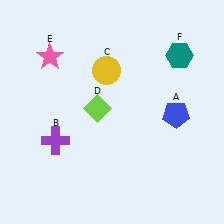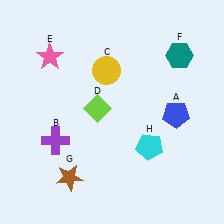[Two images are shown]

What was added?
A brown star (G), a cyan pentagon (H) were added in Image 2.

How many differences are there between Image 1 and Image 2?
There are 2 differences between the two images.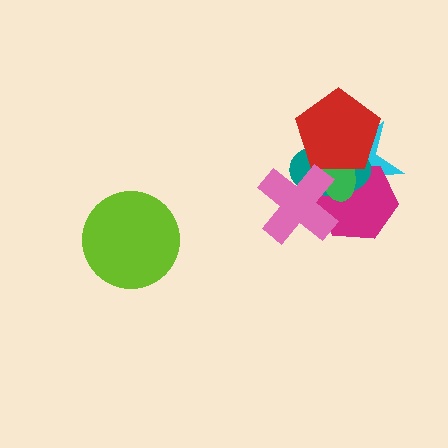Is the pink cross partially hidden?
No, no other shape covers it.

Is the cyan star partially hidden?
Yes, it is partially covered by another shape.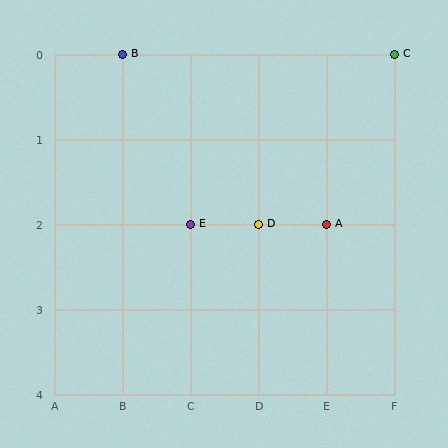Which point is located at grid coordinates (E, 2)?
Point A is at (E, 2).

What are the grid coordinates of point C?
Point C is at grid coordinates (F, 0).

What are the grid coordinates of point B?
Point B is at grid coordinates (B, 0).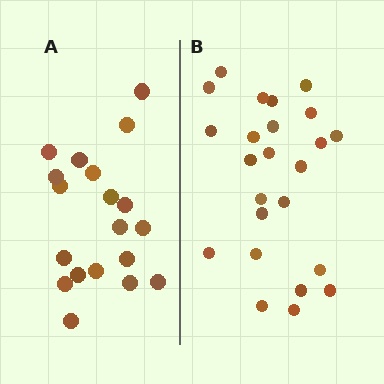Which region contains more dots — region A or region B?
Region B (the right region) has more dots.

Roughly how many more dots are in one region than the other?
Region B has about 5 more dots than region A.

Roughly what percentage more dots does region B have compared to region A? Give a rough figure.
About 25% more.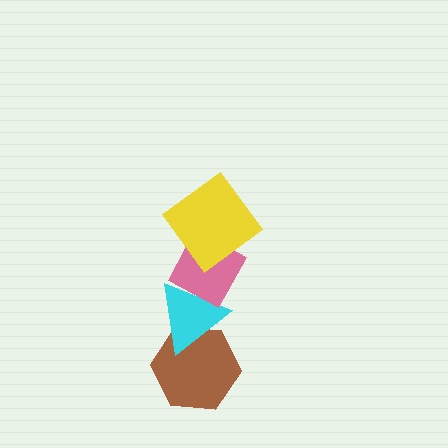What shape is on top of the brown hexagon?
The cyan triangle is on top of the brown hexagon.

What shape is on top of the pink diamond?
The yellow diamond is on top of the pink diamond.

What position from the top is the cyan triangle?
The cyan triangle is 3rd from the top.